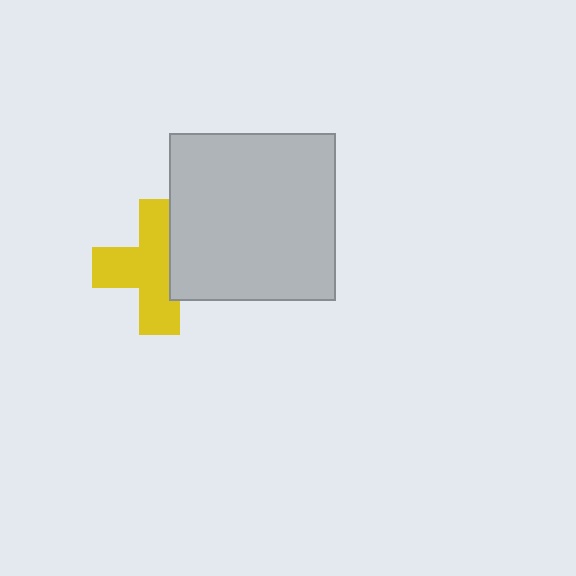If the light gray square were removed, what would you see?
You would see the complete yellow cross.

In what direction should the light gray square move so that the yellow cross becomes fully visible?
The light gray square should move right. That is the shortest direction to clear the overlap and leave the yellow cross fully visible.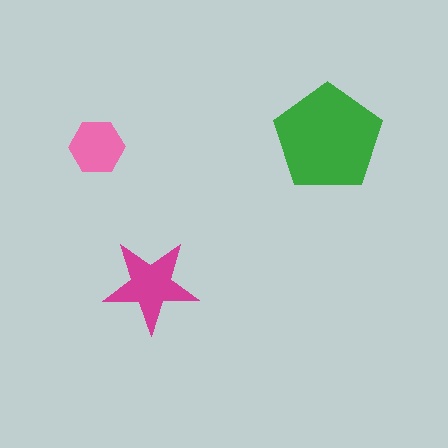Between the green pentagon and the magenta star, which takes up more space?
The green pentagon.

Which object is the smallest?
The pink hexagon.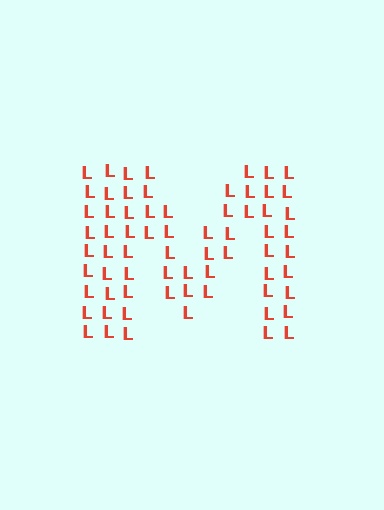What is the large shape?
The large shape is the letter M.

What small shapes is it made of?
It is made of small letter L's.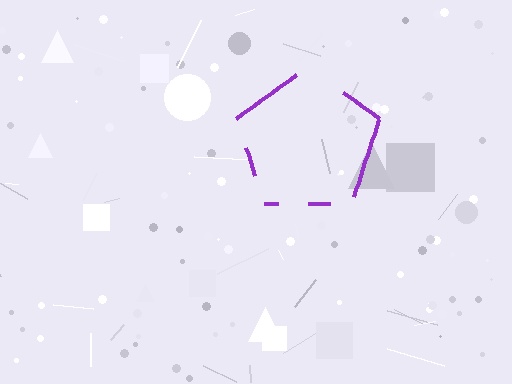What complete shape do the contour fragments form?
The contour fragments form a pentagon.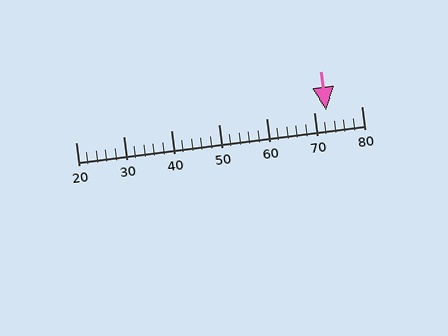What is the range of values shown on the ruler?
The ruler shows values from 20 to 80.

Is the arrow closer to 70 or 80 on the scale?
The arrow is closer to 70.